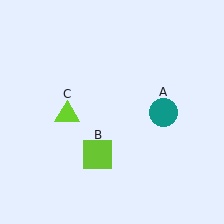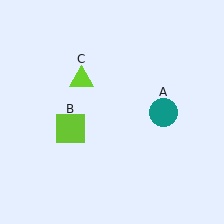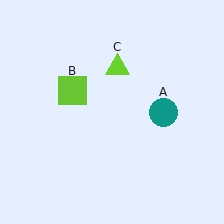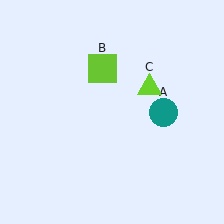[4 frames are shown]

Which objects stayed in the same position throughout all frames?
Teal circle (object A) remained stationary.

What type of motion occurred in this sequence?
The lime square (object B), lime triangle (object C) rotated clockwise around the center of the scene.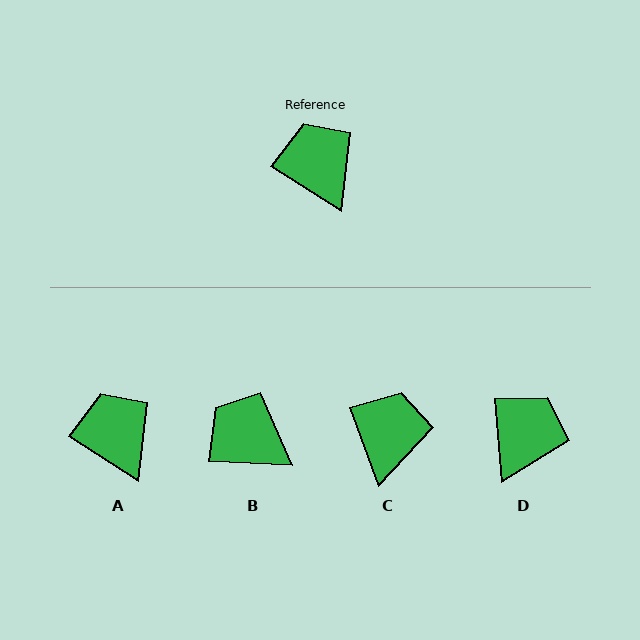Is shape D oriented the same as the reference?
No, it is off by about 52 degrees.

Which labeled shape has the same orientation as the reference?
A.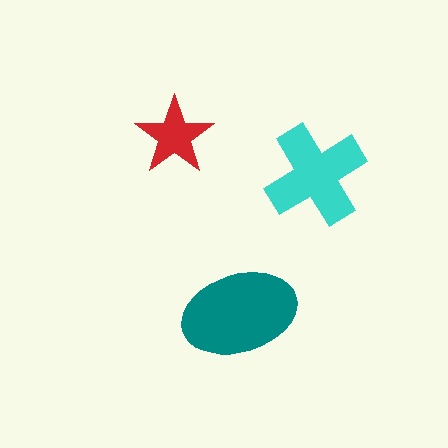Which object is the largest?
The teal ellipse.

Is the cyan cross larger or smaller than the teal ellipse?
Smaller.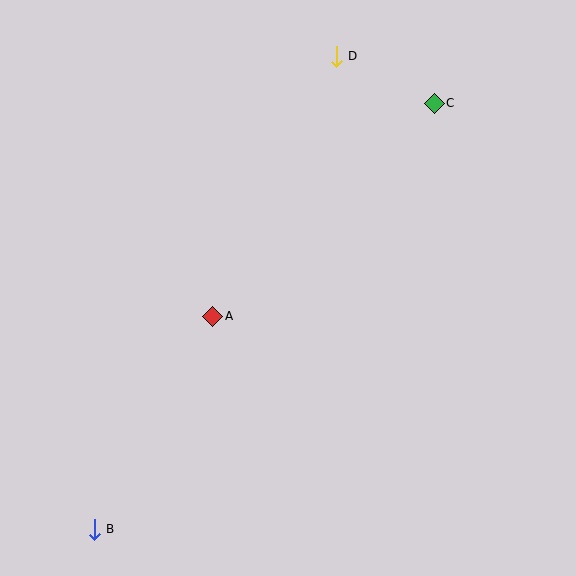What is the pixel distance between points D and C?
The distance between D and C is 109 pixels.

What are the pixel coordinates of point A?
Point A is at (213, 316).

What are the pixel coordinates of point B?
Point B is at (94, 529).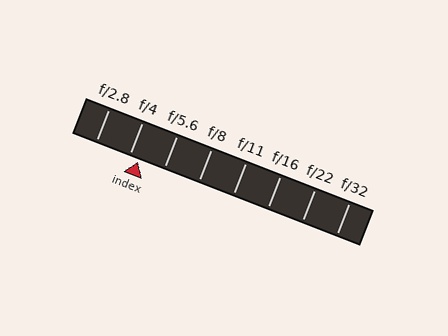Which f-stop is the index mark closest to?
The index mark is closest to f/4.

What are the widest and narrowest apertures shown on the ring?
The widest aperture shown is f/2.8 and the narrowest is f/32.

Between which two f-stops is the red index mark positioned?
The index mark is between f/4 and f/5.6.